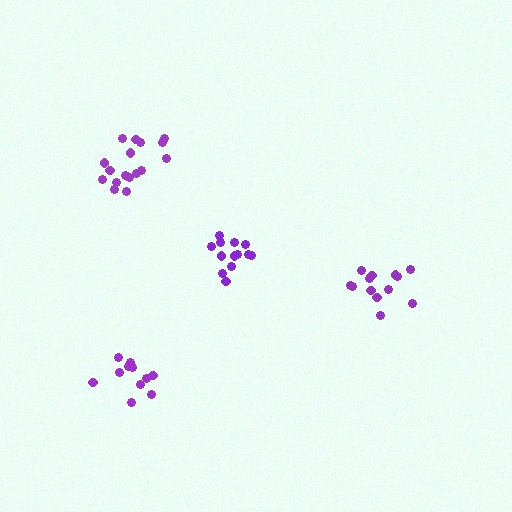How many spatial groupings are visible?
There are 4 spatial groupings.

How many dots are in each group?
Group 1: 13 dots, Group 2: 17 dots, Group 3: 13 dots, Group 4: 12 dots (55 total).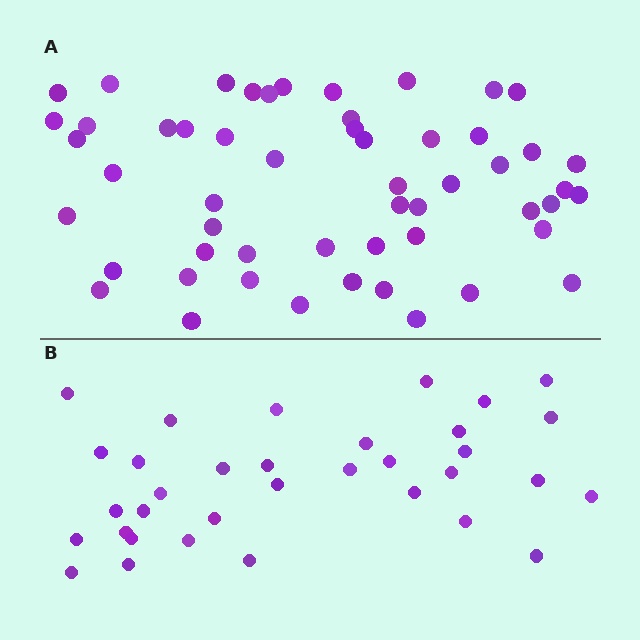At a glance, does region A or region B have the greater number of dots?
Region A (the top region) has more dots.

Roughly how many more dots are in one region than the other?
Region A has approximately 20 more dots than region B.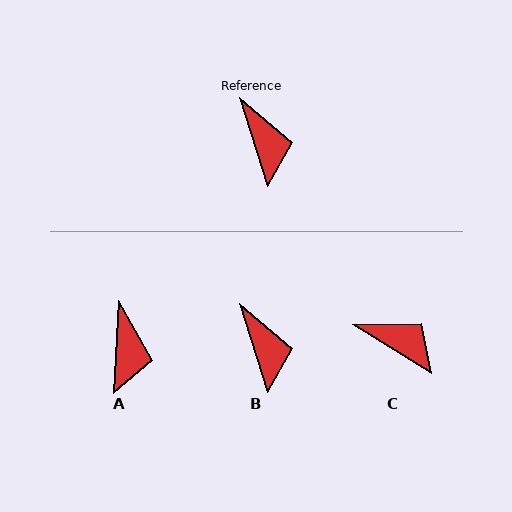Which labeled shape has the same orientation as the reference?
B.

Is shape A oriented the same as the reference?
No, it is off by about 20 degrees.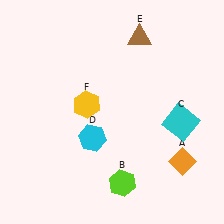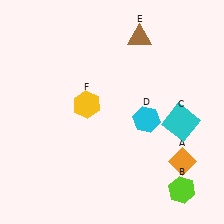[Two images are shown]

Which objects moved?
The objects that moved are: the lime hexagon (B), the cyan hexagon (D).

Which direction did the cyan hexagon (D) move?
The cyan hexagon (D) moved right.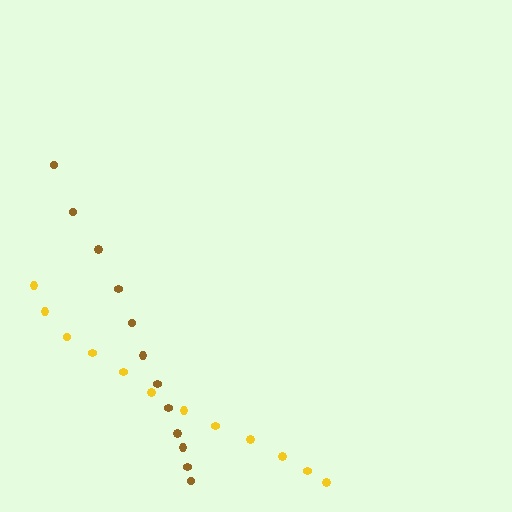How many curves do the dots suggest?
There are 2 distinct paths.